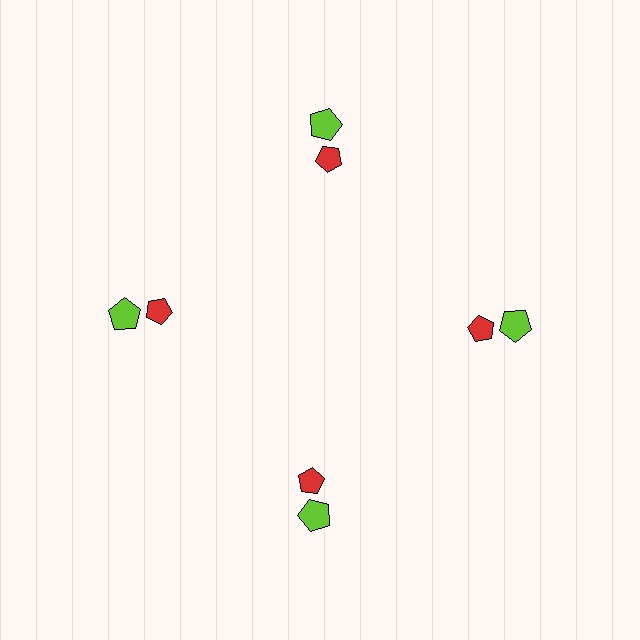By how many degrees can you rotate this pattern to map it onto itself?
The pattern maps onto itself every 90 degrees of rotation.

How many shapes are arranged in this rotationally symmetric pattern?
There are 8 shapes, arranged in 4 groups of 2.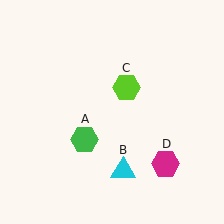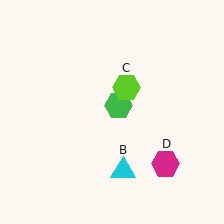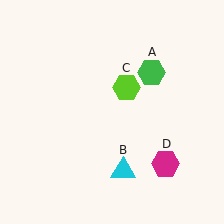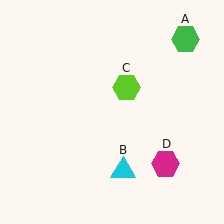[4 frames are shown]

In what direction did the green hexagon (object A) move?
The green hexagon (object A) moved up and to the right.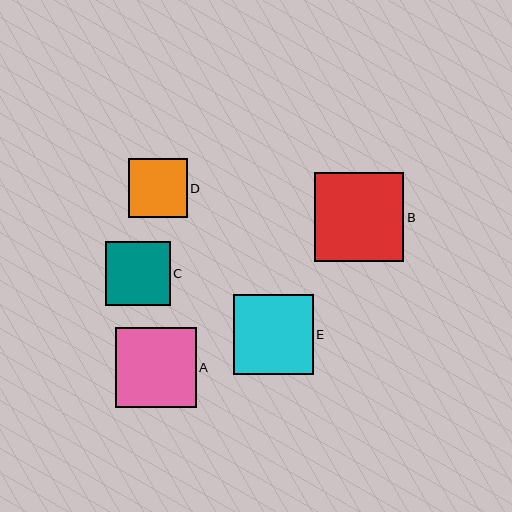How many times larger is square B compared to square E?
Square B is approximately 1.1 times the size of square E.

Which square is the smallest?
Square D is the smallest with a size of approximately 59 pixels.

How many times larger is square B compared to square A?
Square B is approximately 1.1 times the size of square A.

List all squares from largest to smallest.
From largest to smallest: B, A, E, C, D.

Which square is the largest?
Square B is the largest with a size of approximately 89 pixels.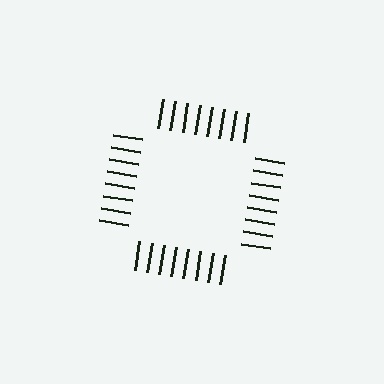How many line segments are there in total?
32 — 8 along each of the 4 edges.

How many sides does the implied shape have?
4 sides — the line-ends trace a square.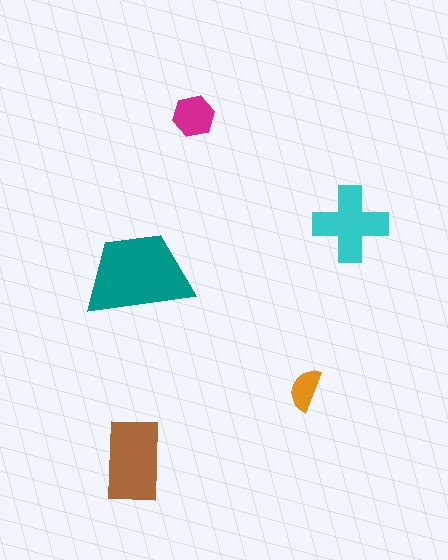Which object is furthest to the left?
The brown rectangle is leftmost.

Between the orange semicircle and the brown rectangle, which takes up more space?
The brown rectangle.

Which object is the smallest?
The orange semicircle.